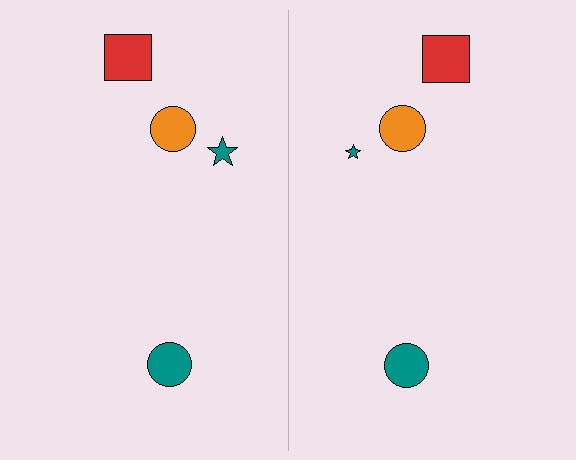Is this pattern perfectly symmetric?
No, the pattern is not perfectly symmetric. The teal star on the right side has a different size than its mirror counterpart.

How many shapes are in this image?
There are 8 shapes in this image.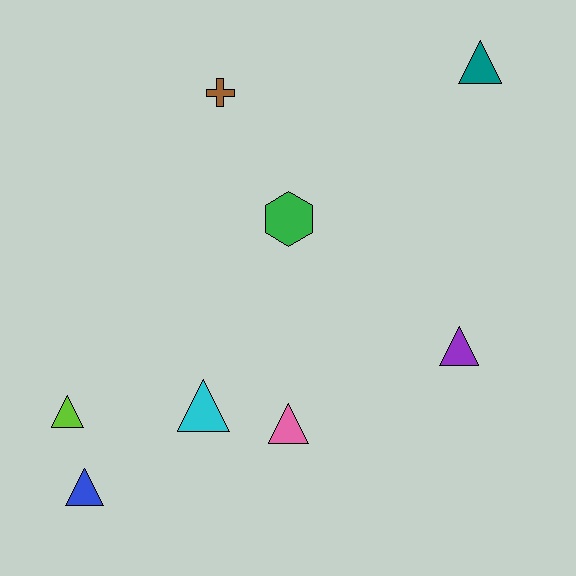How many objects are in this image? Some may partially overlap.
There are 8 objects.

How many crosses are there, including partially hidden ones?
There is 1 cross.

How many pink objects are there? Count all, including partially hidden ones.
There is 1 pink object.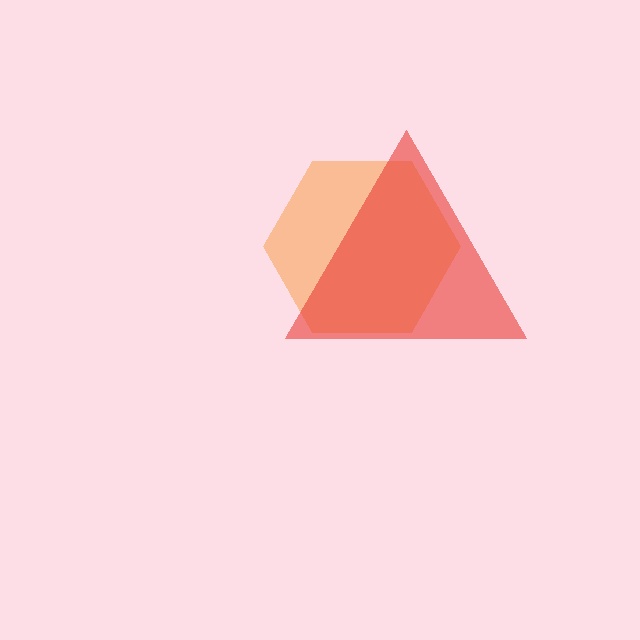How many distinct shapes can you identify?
There are 2 distinct shapes: an orange hexagon, a red triangle.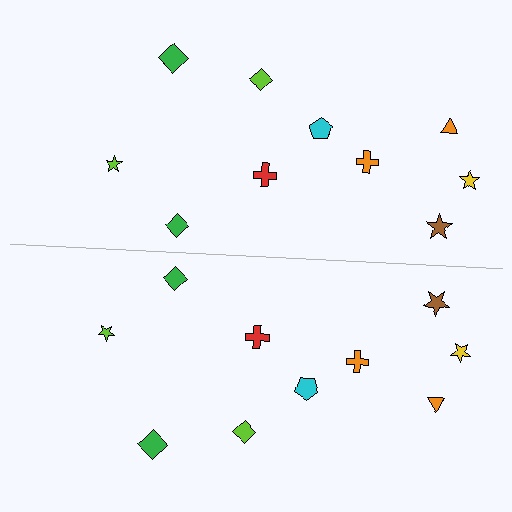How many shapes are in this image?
There are 20 shapes in this image.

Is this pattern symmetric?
Yes, this pattern has bilateral (reflection) symmetry.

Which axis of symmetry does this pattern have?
The pattern has a horizontal axis of symmetry running through the center of the image.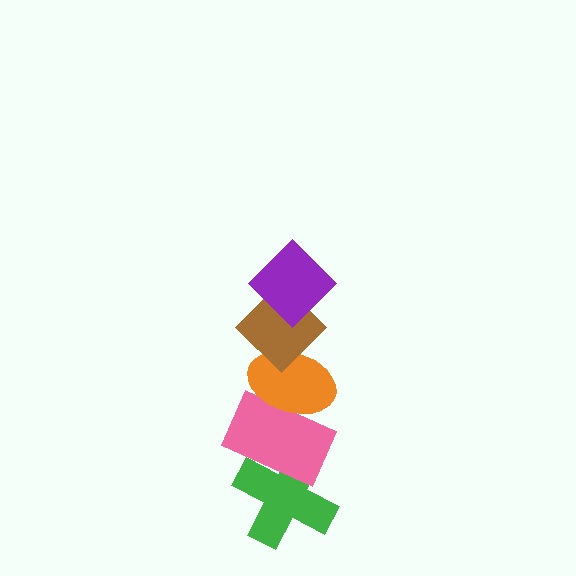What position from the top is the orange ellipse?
The orange ellipse is 3rd from the top.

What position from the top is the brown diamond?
The brown diamond is 2nd from the top.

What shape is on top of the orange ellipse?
The brown diamond is on top of the orange ellipse.